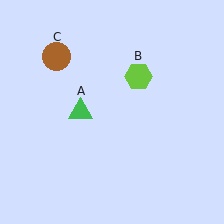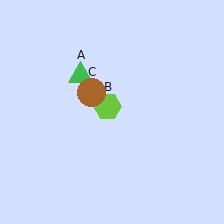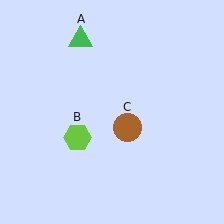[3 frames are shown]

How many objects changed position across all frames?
3 objects changed position: green triangle (object A), lime hexagon (object B), brown circle (object C).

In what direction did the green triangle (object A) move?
The green triangle (object A) moved up.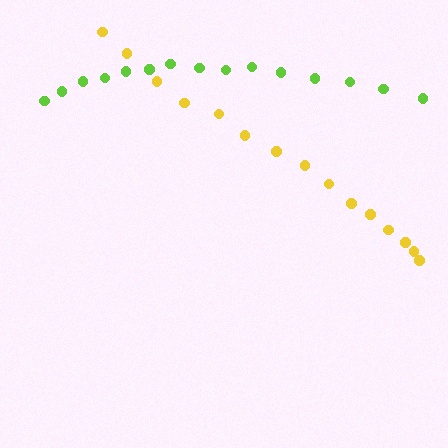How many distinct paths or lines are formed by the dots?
There are 2 distinct paths.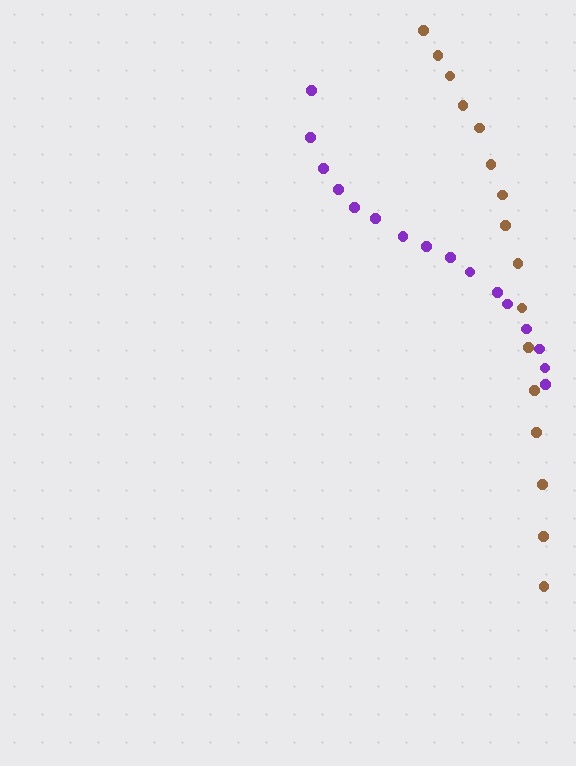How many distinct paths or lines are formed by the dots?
There are 2 distinct paths.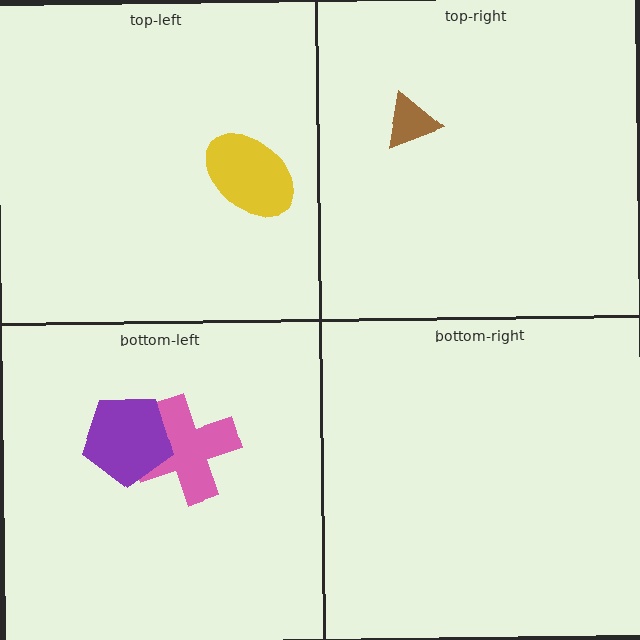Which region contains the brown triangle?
The top-right region.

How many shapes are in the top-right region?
1.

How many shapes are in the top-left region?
1.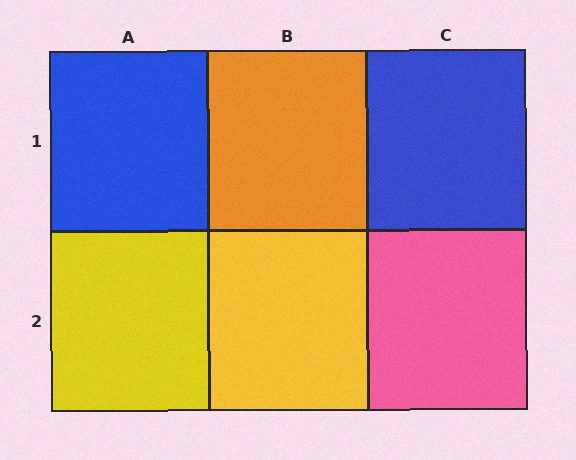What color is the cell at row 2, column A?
Yellow.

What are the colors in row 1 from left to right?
Blue, orange, blue.